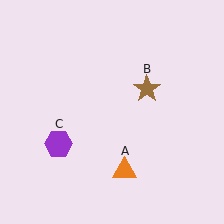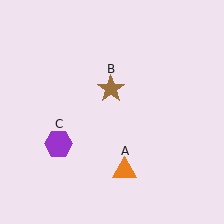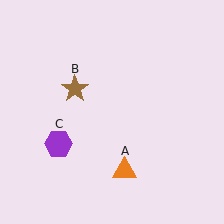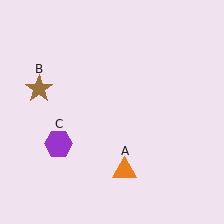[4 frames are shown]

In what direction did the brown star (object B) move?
The brown star (object B) moved left.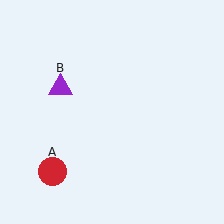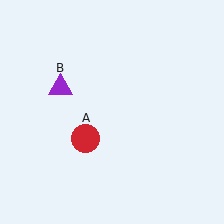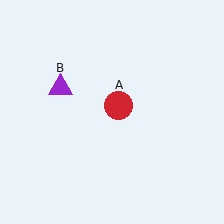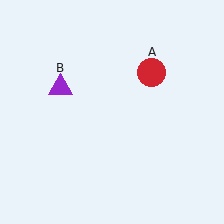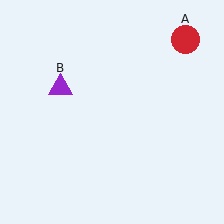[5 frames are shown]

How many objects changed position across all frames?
1 object changed position: red circle (object A).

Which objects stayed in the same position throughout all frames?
Purple triangle (object B) remained stationary.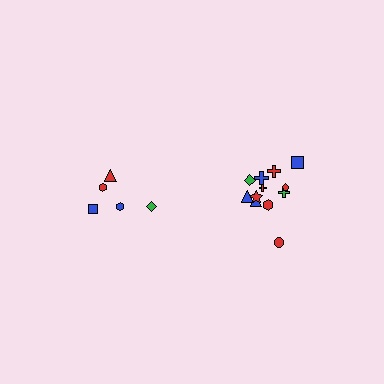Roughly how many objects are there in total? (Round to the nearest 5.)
Roughly 15 objects in total.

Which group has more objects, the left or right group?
The right group.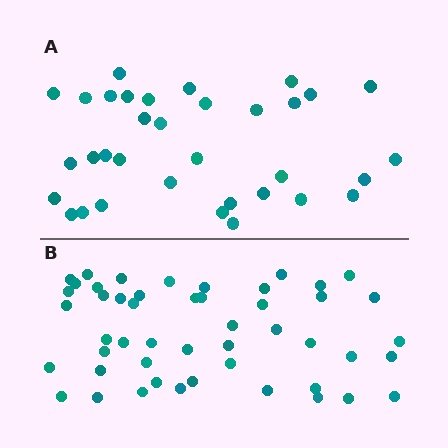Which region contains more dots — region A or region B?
Region B (the bottom region) has more dots.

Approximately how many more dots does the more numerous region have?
Region B has approximately 15 more dots than region A.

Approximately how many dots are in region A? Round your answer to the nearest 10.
About 30 dots. (The exact count is 34, which rounds to 30.)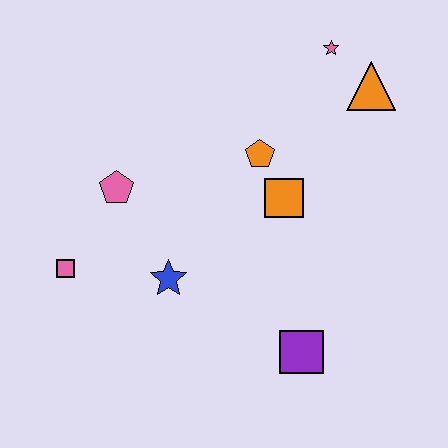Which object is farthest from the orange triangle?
The pink square is farthest from the orange triangle.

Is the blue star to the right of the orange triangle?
No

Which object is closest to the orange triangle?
The pink star is closest to the orange triangle.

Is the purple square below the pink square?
Yes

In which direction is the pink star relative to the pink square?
The pink star is to the right of the pink square.